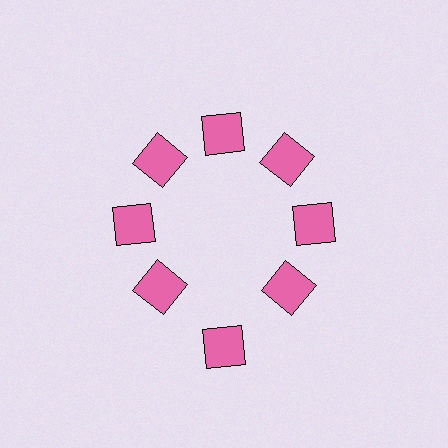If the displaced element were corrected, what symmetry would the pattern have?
It would have 8-fold rotational symmetry — the pattern would map onto itself every 45 degrees.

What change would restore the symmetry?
The symmetry would be restored by moving it inward, back onto the ring so that all 8 squares sit at equal angles and equal distance from the center.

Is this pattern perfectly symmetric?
No. The 8 pink squares are arranged in a ring, but one element near the 6 o'clock position is pushed outward from the center, breaking the 8-fold rotational symmetry.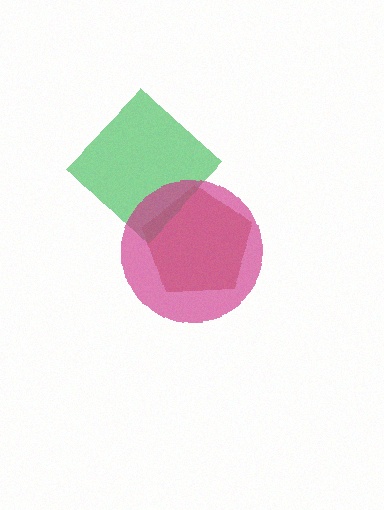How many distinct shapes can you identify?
There are 3 distinct shapes: a brown pentagon, a green diamond, a magenta circle.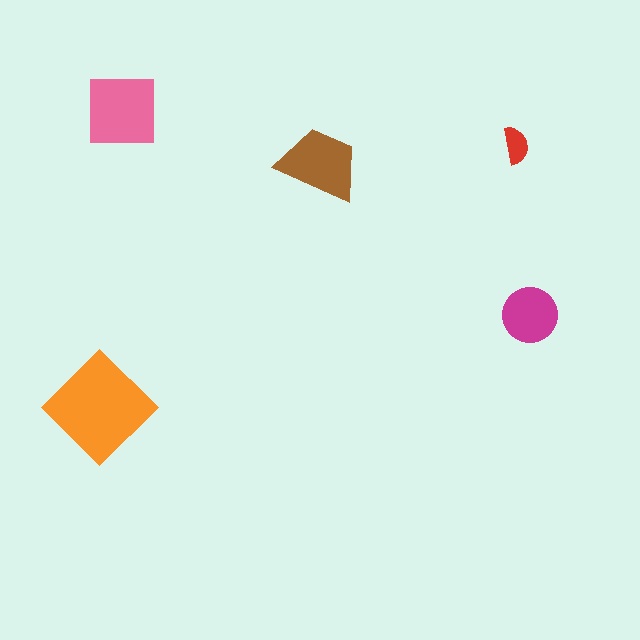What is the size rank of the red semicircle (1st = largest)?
5th.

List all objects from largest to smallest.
The orange diamond, the pink square, the brown trapezoid, the magenta circle, the red semicircle.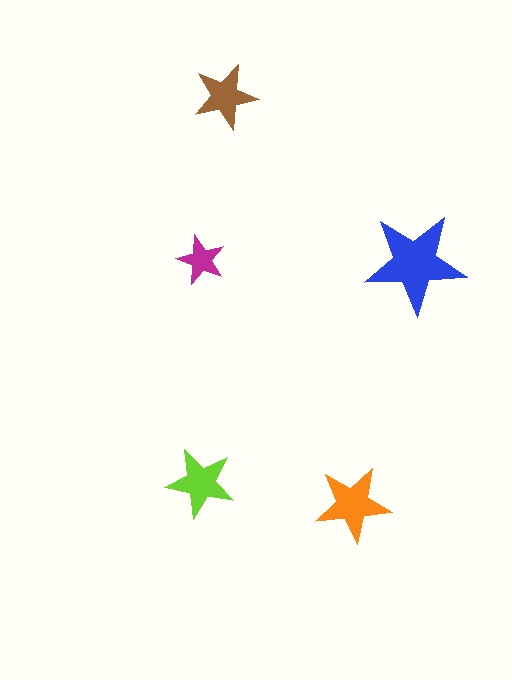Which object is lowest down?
The orange star is bottommost.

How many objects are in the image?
There are 5 objects in the image.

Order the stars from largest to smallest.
the blue one, the orange one, the lime one, the brown one, the magenta one.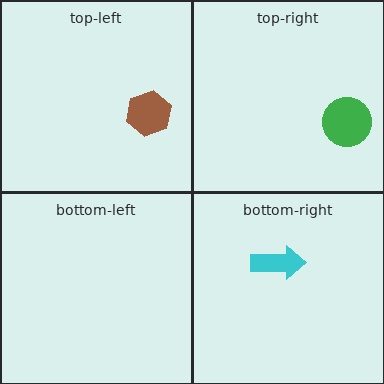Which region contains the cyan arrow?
The bottom-right region.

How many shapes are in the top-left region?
1.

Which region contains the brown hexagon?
The top-left region.